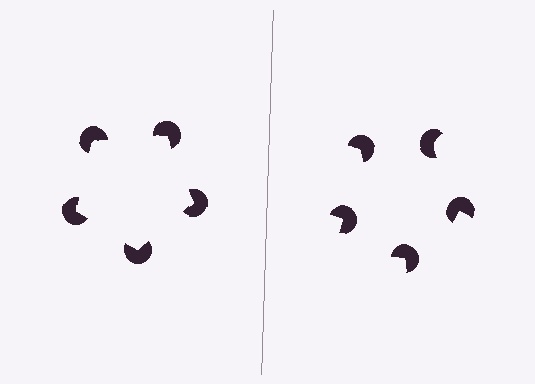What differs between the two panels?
The pac-man discs are positioned identically on both sides; only the wedge orientations differ. On the left they align to a pentagon; on the right they are misaligned.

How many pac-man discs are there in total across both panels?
10 — 5 on each side.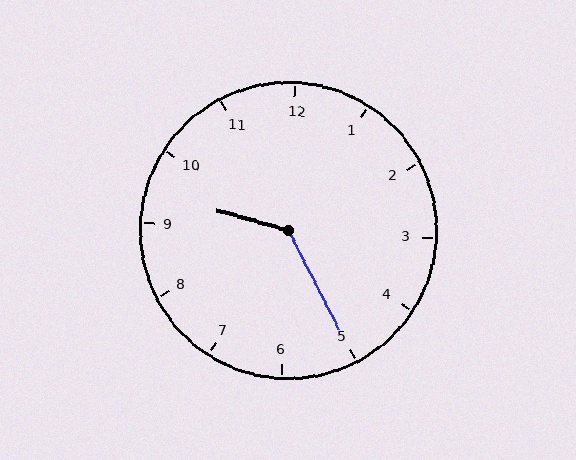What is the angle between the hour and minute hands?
Approximately 132 degrees.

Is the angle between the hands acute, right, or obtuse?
It is obtuse.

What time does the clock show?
9:25.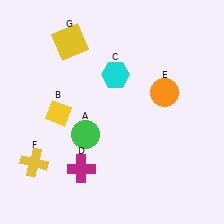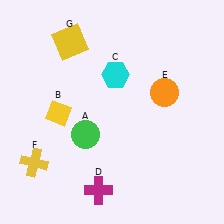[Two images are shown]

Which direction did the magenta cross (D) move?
The magenta cross (D) moved down.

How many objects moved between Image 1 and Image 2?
1 object moved between the two images.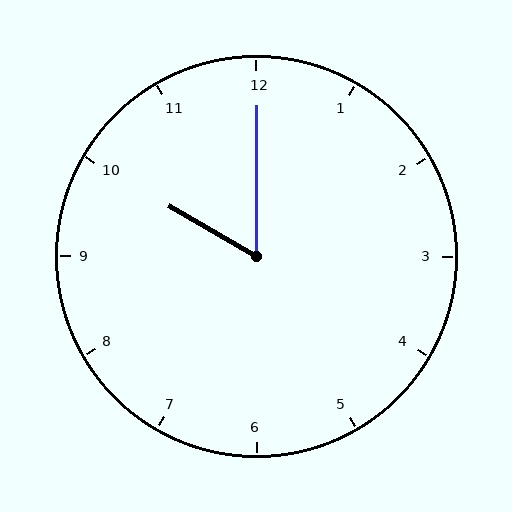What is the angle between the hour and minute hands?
Approximately 60 degrees.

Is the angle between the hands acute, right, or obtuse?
It is acute.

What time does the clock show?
10:00.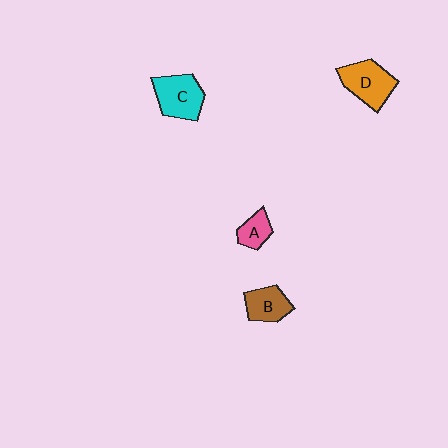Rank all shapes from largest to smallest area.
From largest to smallest: D (orange), C (cyan), B (brown), A (pink).